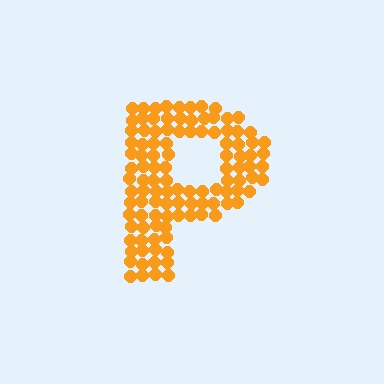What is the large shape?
The large shape is the letter P.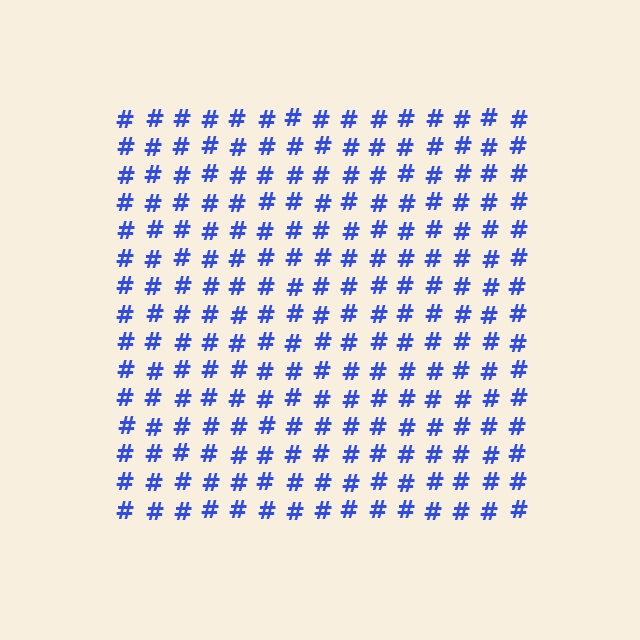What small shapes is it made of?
It is made of small hash symbols.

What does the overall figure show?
The overall figure shows a square.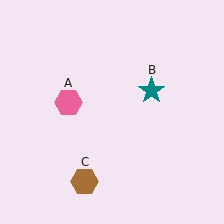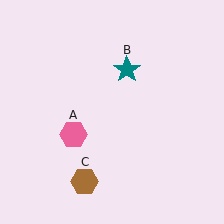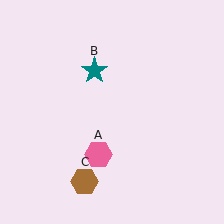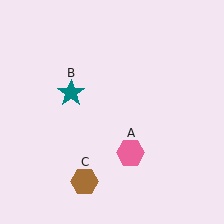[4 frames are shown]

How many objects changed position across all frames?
2 objects changed position: pink hexagon (object A), teal star (object B).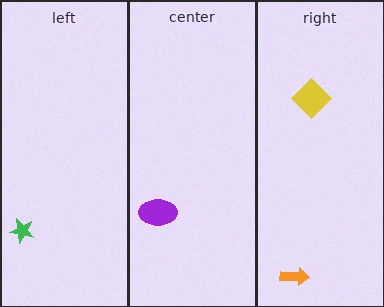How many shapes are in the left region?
1.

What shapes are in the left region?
The green star.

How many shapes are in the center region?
1.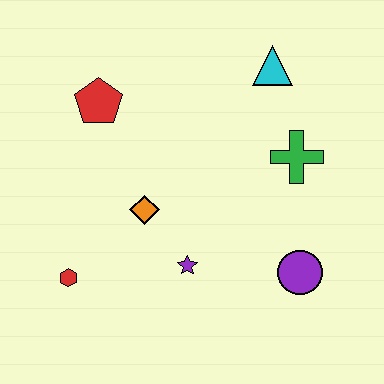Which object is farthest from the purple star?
The cyan triangle is farthest from the purple star.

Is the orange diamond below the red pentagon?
Yes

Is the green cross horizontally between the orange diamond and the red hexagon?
No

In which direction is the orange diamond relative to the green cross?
The orange diamond is to the left of the green cross.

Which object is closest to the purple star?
The orange diamond is closest to the purple star.